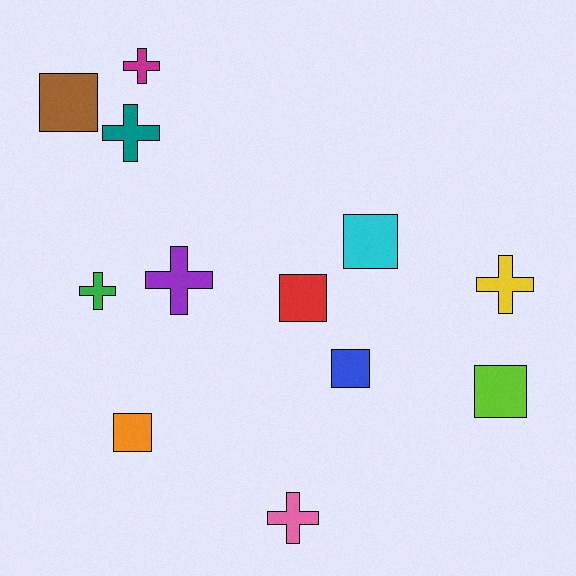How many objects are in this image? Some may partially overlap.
There are 12 objects.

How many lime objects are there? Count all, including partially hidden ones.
There is 1 lime object.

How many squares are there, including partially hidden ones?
There are 6 squares.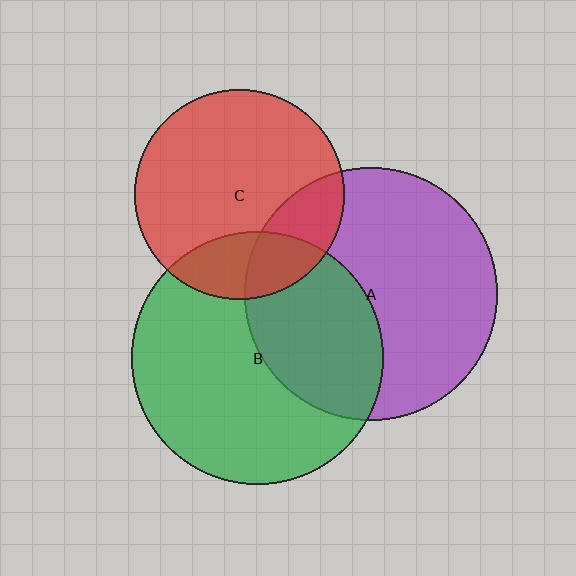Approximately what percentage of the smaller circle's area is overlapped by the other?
Approximately 20%.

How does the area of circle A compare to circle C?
Approximately 1.5 times.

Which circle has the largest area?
Circle A (purple).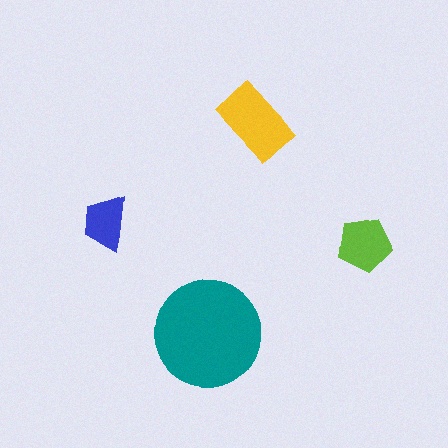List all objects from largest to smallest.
The teal circle, the yellow rectangle, the lime pentagon, the blue trapezoid.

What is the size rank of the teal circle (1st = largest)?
1st.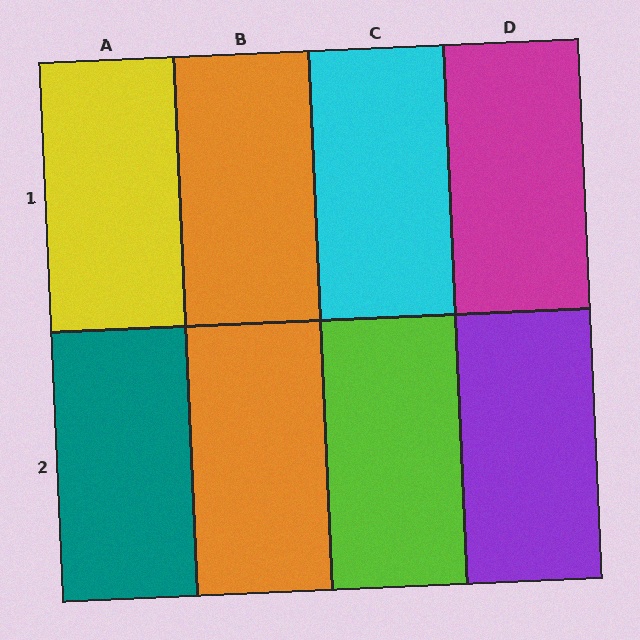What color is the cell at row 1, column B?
Orange.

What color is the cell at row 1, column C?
Cyan.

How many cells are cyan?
1 cell is cyan.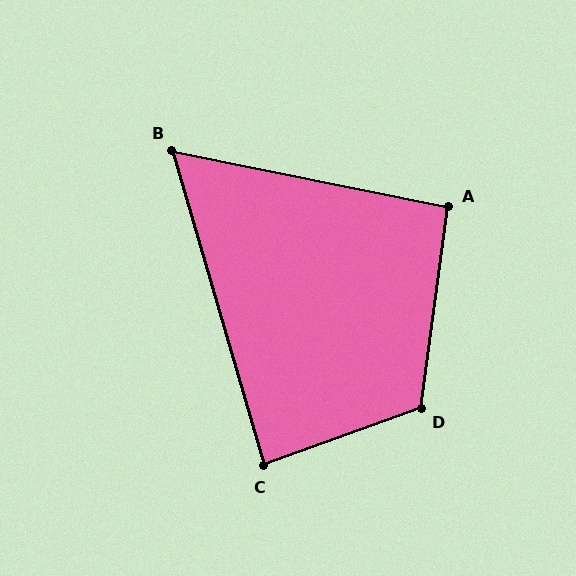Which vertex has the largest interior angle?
D, at approximately 118 degrees.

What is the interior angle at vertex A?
Approximately 94 degrees (approximately right).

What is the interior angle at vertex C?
Approximately 86 degrees (approximately right).